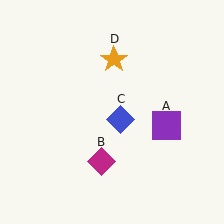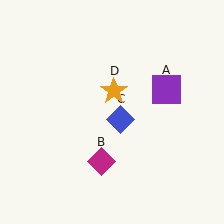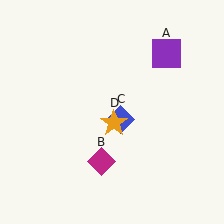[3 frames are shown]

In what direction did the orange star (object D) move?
The orange star (object D) moved down.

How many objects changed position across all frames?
2 objects changed position: purple square (object A), orange star (object D).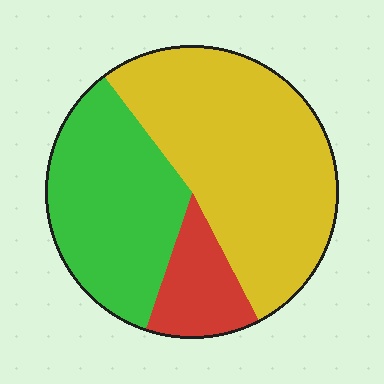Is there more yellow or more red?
Yellow.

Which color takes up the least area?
Red, at roughly 15%.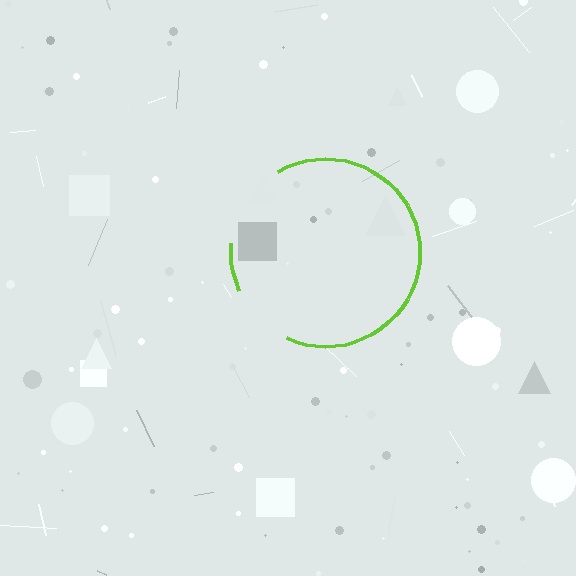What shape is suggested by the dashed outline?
The dashed outline suggests a circle.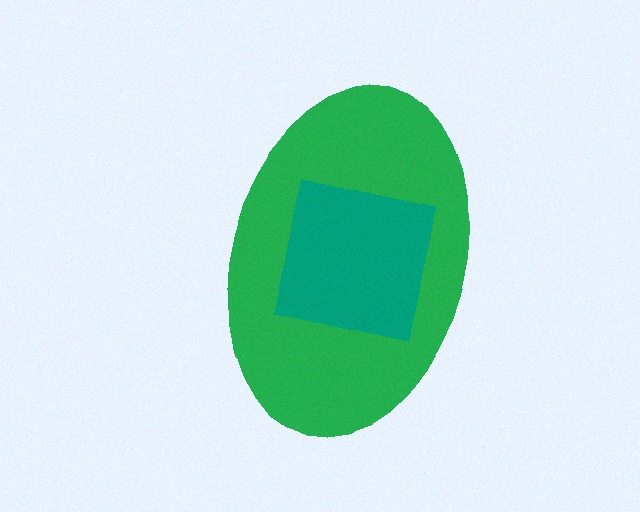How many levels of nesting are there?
2.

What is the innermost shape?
The teal square.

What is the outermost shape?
The green ellipse.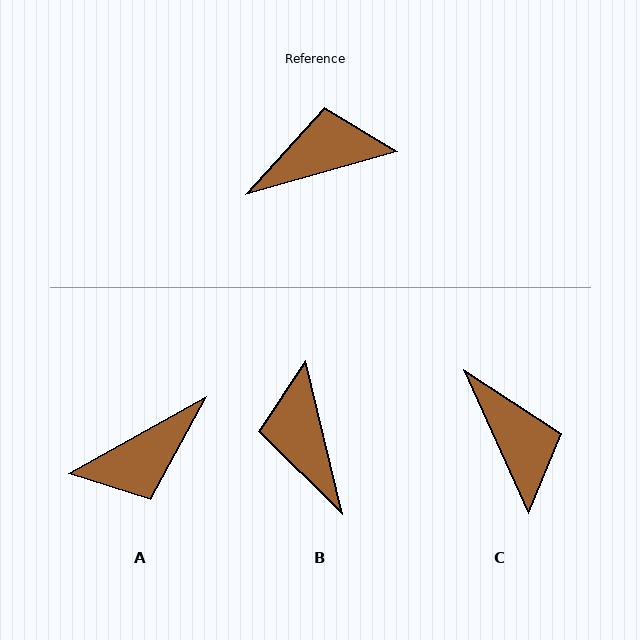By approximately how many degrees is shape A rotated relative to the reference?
Approximately 166 degrees clockwise.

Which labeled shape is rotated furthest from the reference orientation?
A, about 166 degrees away.